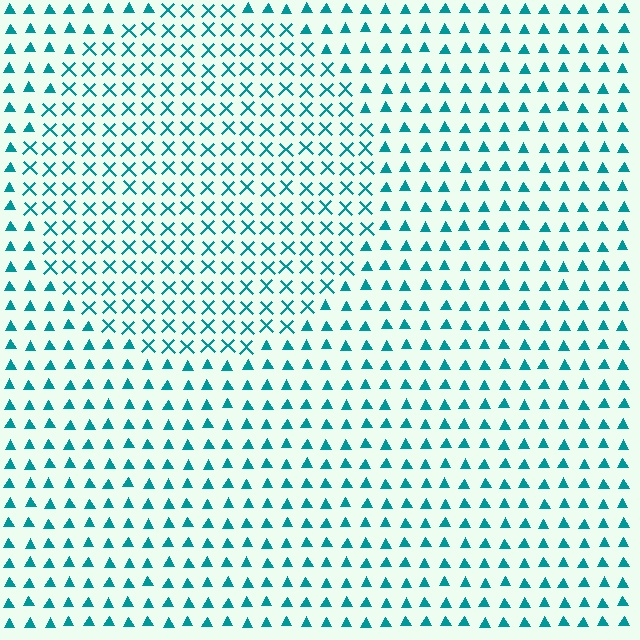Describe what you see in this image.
The image is filled with small teal elements arranged in a uniform grid. A circle-shaped region contains X marks, while the surrounding area contains triangles. The boundary is defined purely by the change in element shape.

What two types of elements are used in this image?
The image uses X marks inside the circle region and triangles outside it.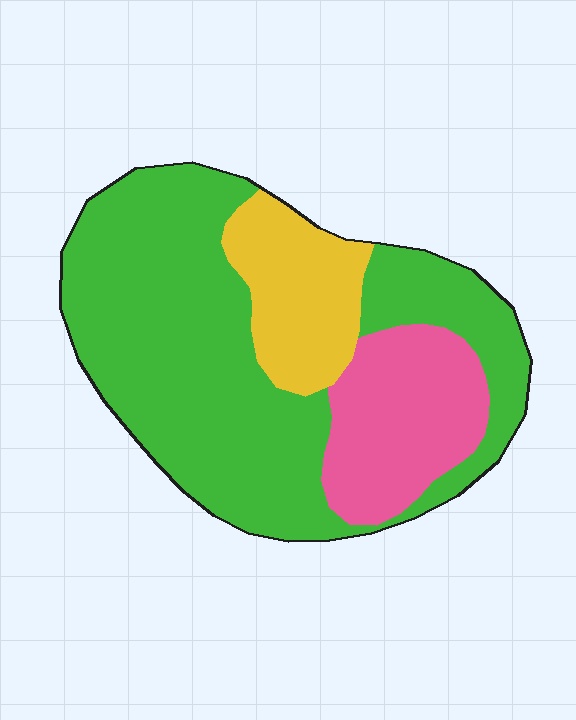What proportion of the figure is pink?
Pink takes up about one fifth (1/5) of the figure.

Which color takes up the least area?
Yellow, at roughly 15%.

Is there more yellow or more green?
Green.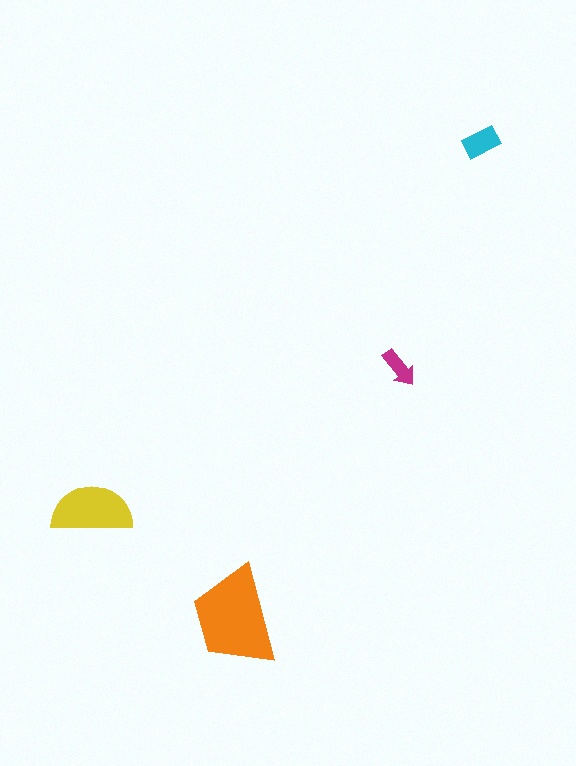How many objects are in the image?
There are 4 objects in the image.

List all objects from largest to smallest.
The orange trapezoid, the yellow semicircle, the cyan rectangle, the magenta arrow.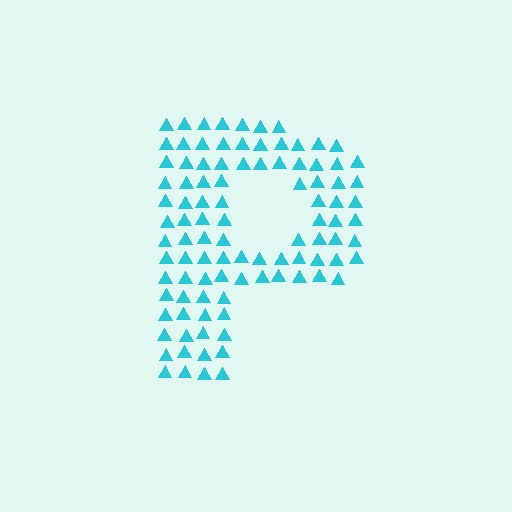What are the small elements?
The small elements are triangles.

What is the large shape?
The large shape is the letter P.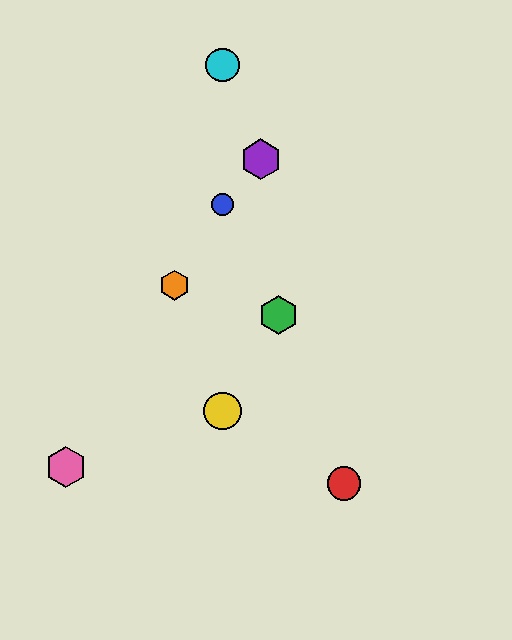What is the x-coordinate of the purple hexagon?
The purple hexagon is at x≈261.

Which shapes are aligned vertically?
The blue circle, the yellow circle, the cyan circle are aligned vertically.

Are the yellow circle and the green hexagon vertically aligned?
No, the yellow circle is at x≈223 and the green hexagon is at x≈278.